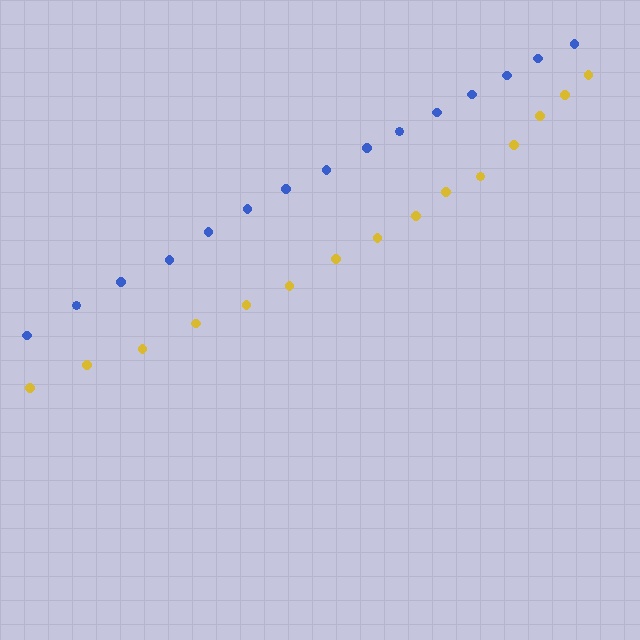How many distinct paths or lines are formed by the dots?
There are 2 distinct paths.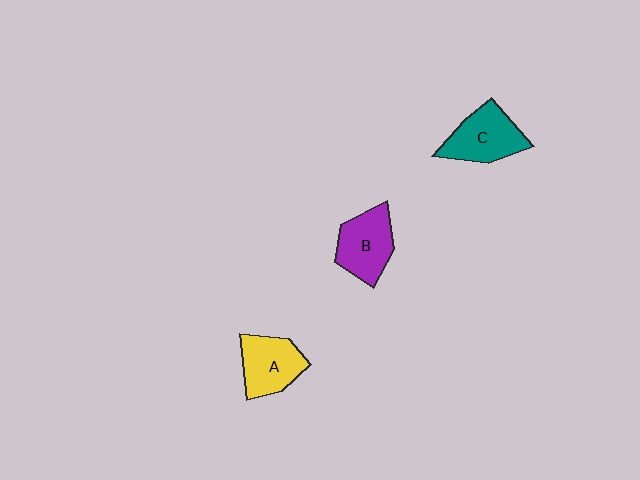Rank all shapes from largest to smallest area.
From largest to smallest: C (teal), B (purple), A (yellow).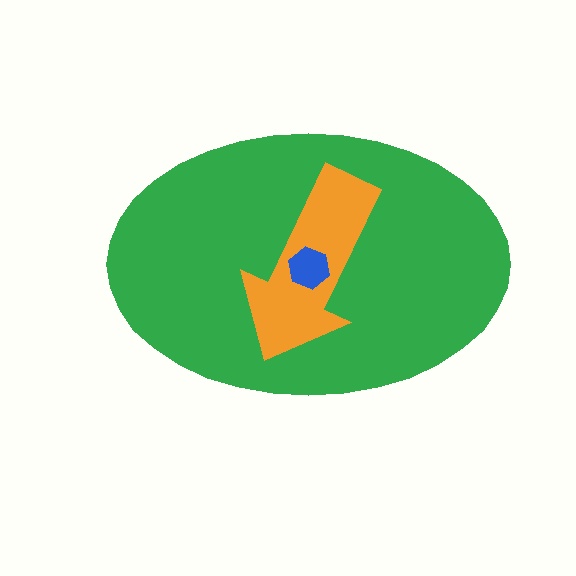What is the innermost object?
The blue hexagon.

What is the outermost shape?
The green ellipse.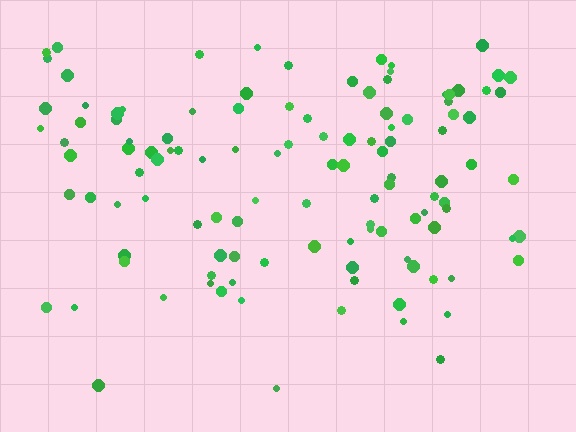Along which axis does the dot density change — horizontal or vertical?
Vertical.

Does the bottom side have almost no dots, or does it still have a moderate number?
Still a moderate number, just noticeably fewer than the top.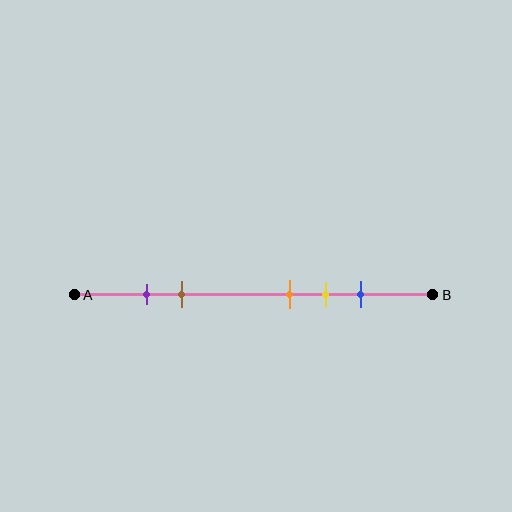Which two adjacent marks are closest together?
The purple and brown marks are the closest adjacent pair.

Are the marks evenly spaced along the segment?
No, the marks are not evenly spaced.